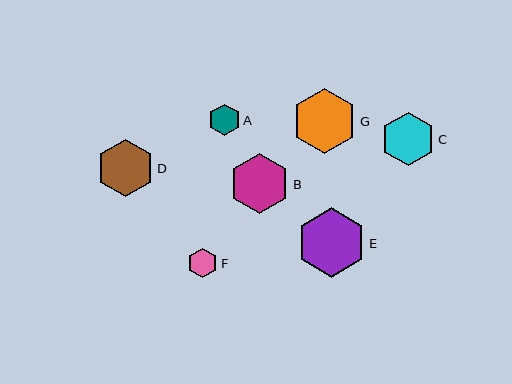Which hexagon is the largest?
Hexagon E is the largest with a size of approximately 69 pixels.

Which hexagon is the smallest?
Hexagon F is the smallest with a size of approximately 30 pixels.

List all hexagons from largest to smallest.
From largest to smallest: E, G, B, D, C, A, F.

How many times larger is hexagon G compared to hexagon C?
Hexagon G is approximately 1.2 times the size of hexagon C.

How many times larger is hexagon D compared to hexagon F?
Hexagon D is approximately 1.9 times the size of hexagon F.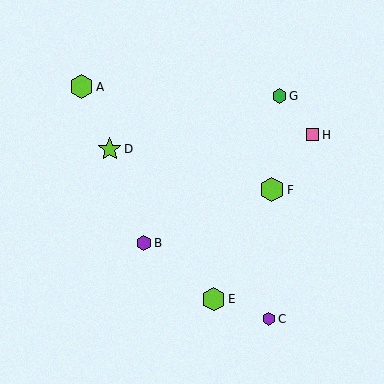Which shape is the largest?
The lime hexagon (labeled F) is the largest.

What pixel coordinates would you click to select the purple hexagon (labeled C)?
Click at (269, 319) to select the purple hexagon C.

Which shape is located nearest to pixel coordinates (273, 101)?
The green hexagon (labeled G) at (279, 96) is nearest to that location.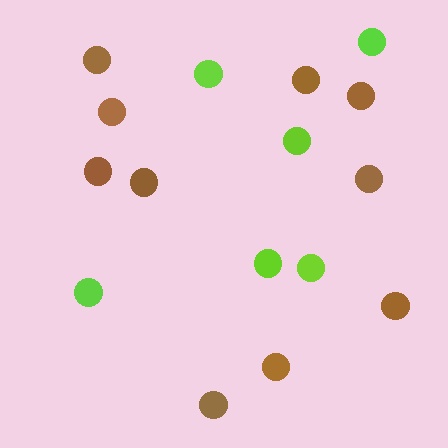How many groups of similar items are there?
There are 2 groups: one group of lime circles (6) and one group of brown circles (10).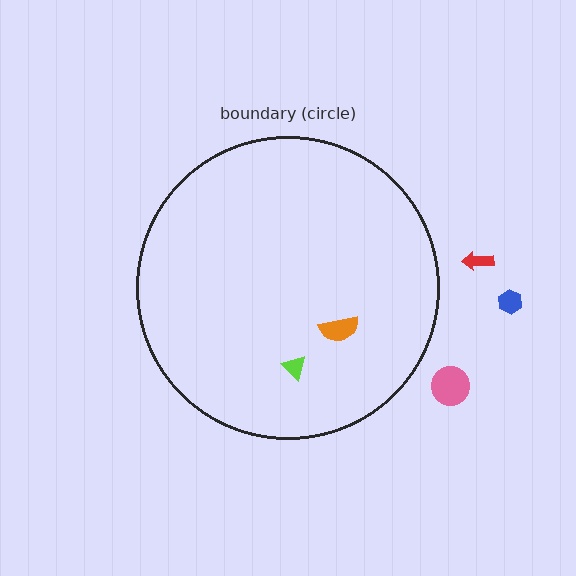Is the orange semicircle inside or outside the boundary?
Inside.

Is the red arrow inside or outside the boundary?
Outside.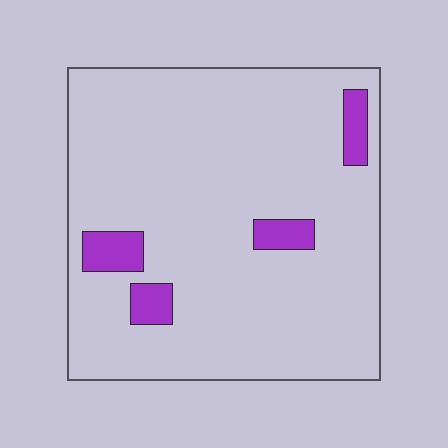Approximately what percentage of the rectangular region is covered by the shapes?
Approximately 10%.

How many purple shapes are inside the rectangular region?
4.